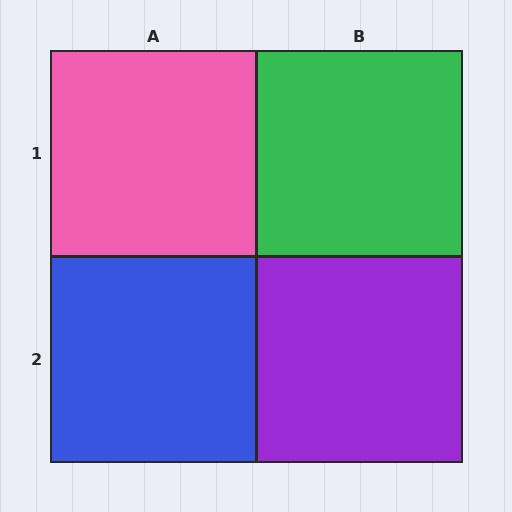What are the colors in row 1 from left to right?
Pink, green.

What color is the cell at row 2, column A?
Blue.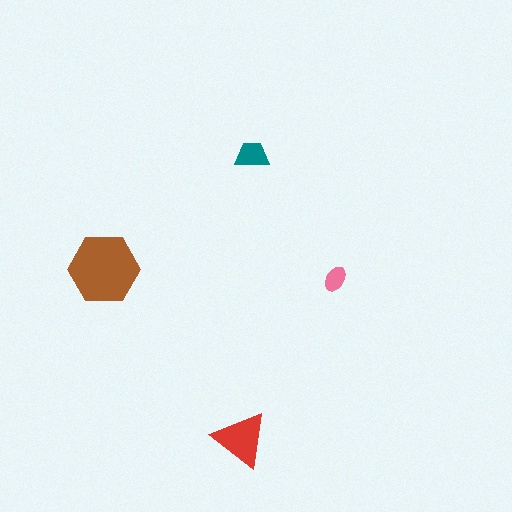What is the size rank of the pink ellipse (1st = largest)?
4th.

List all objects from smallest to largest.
The pink ellipse, the teal trapezoid, the red triangle, the brown hexagon.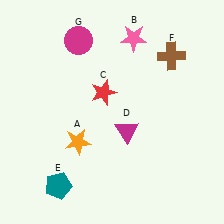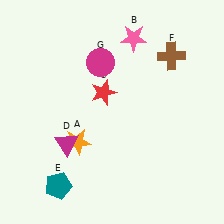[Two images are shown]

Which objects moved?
The objects that moved are: the magenta triangle (D), the magenta circle (G).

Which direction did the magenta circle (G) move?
The magenta circle (G) moved down.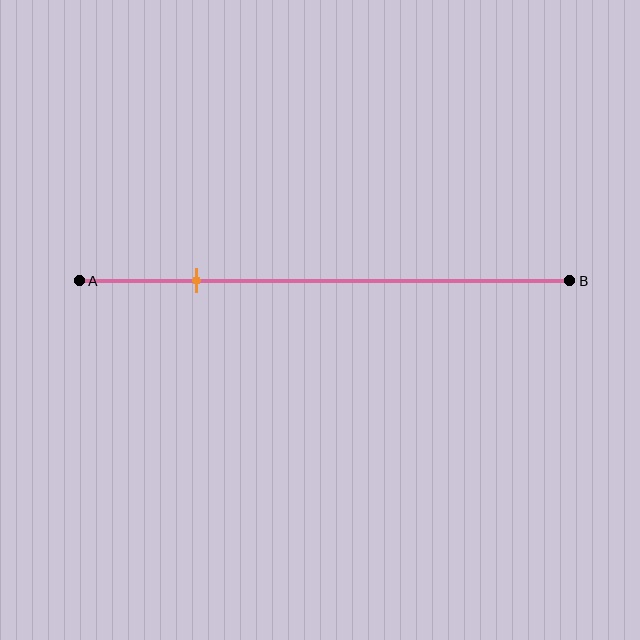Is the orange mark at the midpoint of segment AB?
No, the mark is at about 25% from A, not at the 50% midpoint.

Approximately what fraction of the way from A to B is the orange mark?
The orange mark is approximately 25% of the way from A to B.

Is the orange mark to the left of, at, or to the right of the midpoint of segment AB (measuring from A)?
The orange mark is to the left of the midpoint of segment AB.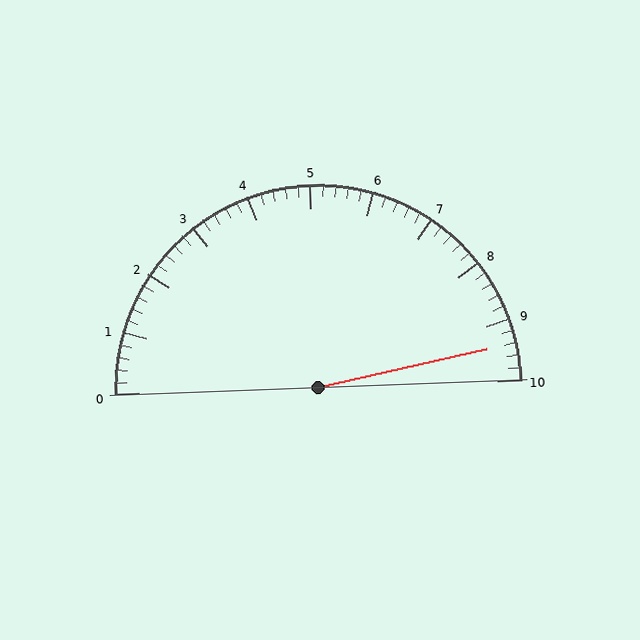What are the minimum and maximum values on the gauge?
The gauge ranges from 0 to 10.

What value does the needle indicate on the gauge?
The needle indicates approximately 9.4.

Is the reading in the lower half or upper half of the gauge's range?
The reading is in the upper half of the range (0 to 10).